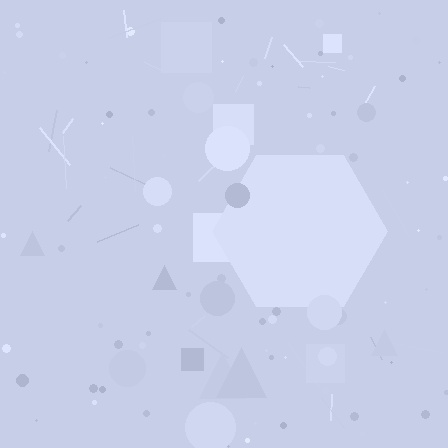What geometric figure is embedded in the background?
A hexagon is embedded in the background.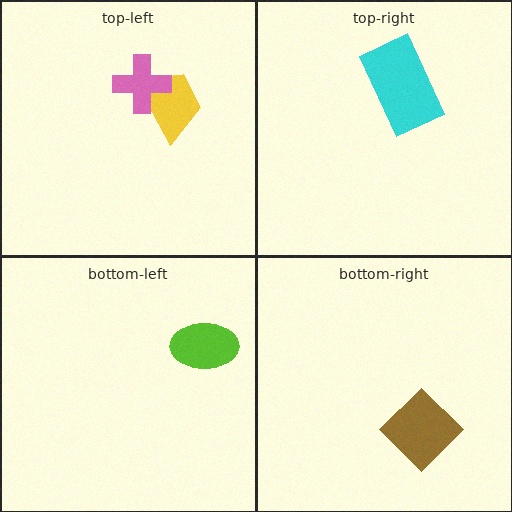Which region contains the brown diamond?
The bottom-right region.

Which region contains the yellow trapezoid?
The top-left region.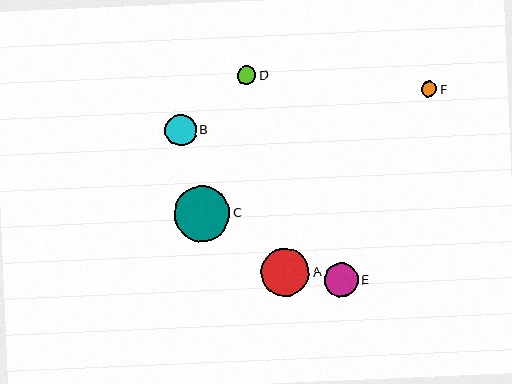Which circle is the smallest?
Circle F is the smallest with a size of approximately 15 pixels.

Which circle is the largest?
Circle C is the largest with a size of approximately 56 pixels.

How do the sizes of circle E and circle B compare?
Circle E and circle B are approximately the same size.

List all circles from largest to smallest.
From largest to smallest: C, A, E, B, D, F.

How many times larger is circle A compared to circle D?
Circle A is approximately 2.6 times the size of circle D.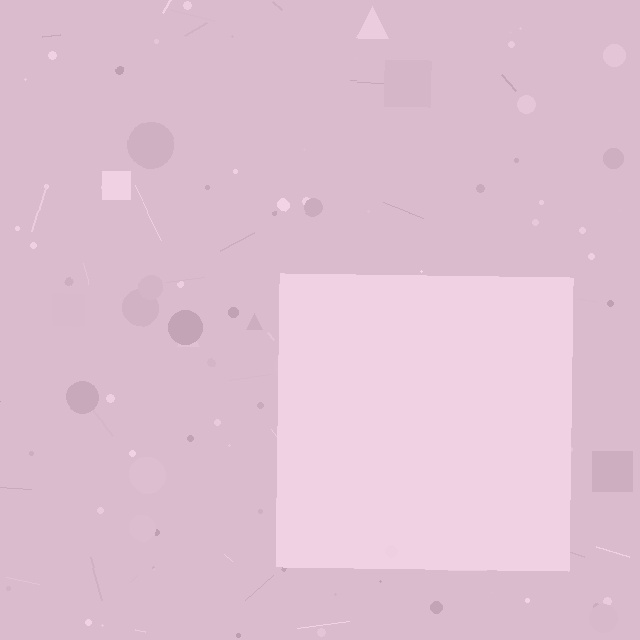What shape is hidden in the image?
A square is hidden in the image.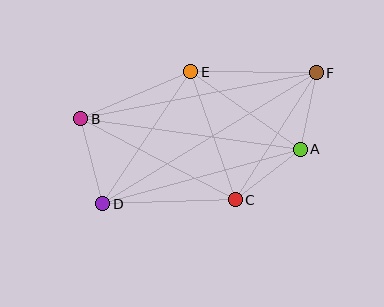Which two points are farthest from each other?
Points D and F are farthest from each other.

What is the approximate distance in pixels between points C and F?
The distance between C and F is approximately 151 pixels.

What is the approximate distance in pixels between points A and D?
The distance between A and D is approximately 205 pixels.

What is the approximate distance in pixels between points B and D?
The distance between B and D is approximately 88 pixels.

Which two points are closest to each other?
Points A and F are closest to each other.